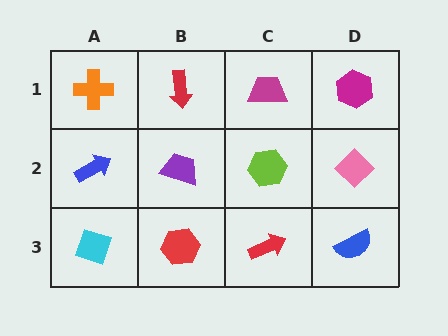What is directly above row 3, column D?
A pink diamond.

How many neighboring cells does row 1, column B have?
3.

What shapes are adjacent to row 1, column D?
A pink diamond (row 2, column D), a magenta trapezoid (row 1, column C).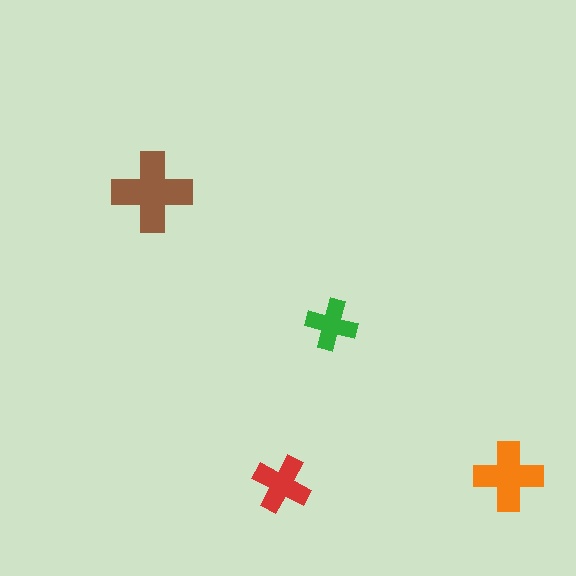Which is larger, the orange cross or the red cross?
The orange one.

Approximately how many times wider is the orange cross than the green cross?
About 1.5 times wider.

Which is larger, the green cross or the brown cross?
The brown one.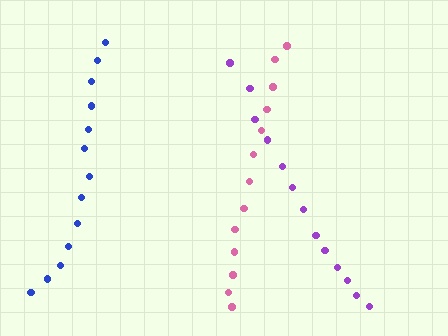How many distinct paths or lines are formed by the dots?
There are 3 distinct paths.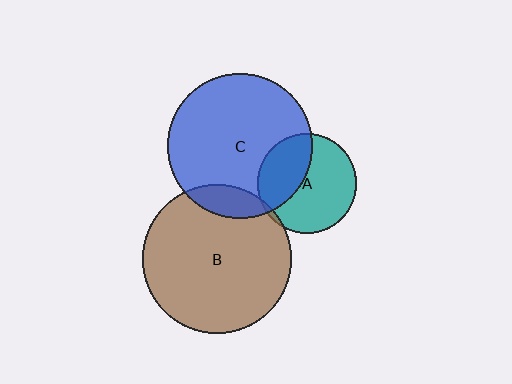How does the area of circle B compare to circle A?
Approximately 2.2 times.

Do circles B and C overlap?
Yes.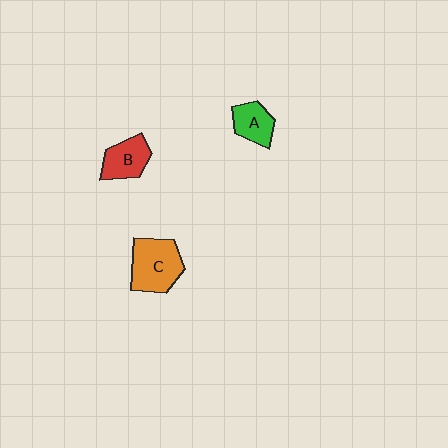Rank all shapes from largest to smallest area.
From largest to smallest: C (orange), B (red), A (green).